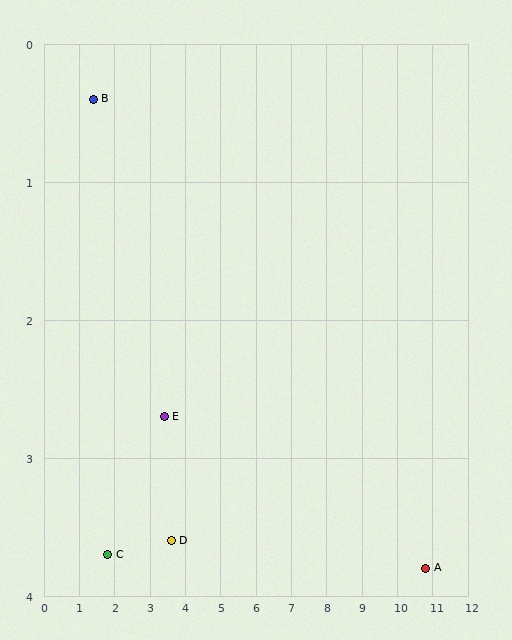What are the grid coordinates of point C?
Point C is at approximately (1.8, 3.7).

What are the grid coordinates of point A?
Point A is at approximately (10.8, 3.8).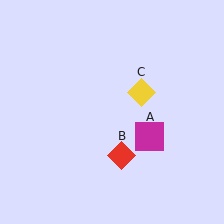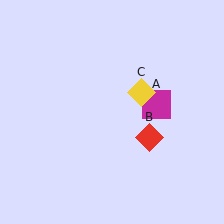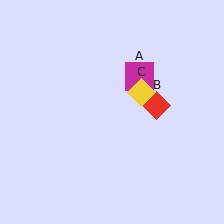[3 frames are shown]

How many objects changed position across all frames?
2 objects changed position: magenta square (object A), red diamond (object B).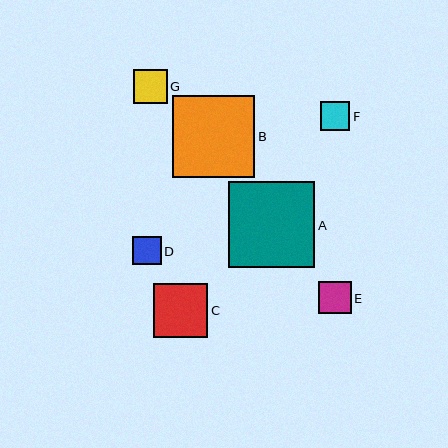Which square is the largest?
Square A is the largest with a size of approximately 86 pixels.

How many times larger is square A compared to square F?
Square A is approximately 2.9 times the size of square F.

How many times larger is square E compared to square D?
Square E is approximately 1.1 times the size of square D.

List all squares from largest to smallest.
From largest to smallest: A, B, C, G, E, F, D.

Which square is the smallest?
Square D is the smallest with a size of approximately 28 pixels.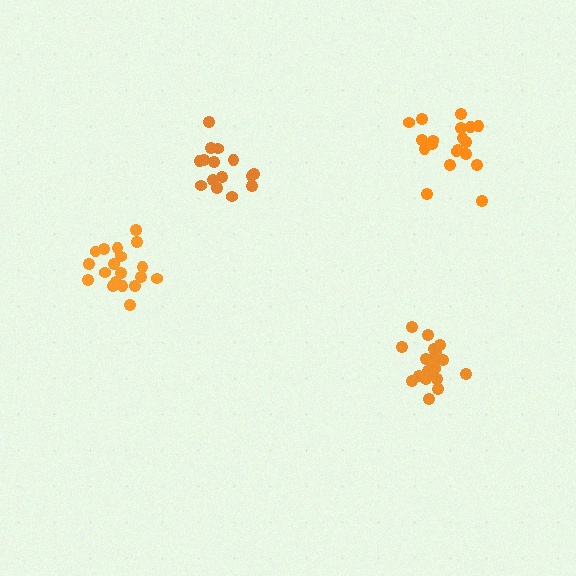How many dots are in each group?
Group 1: 19 dots, Group 2: 21 dots, Group 3: 19 dots, Group 4: 15 dots (74 total).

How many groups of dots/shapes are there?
There are 4 groups.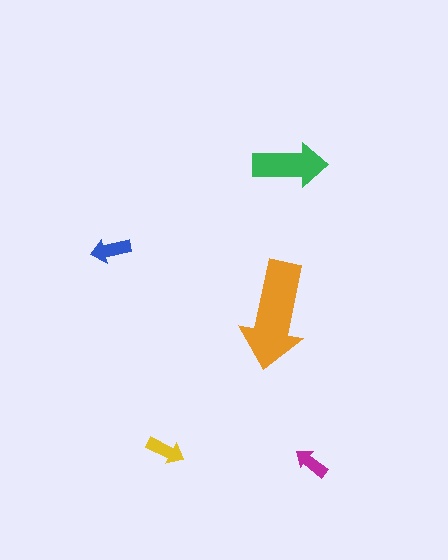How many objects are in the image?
There are 5 objects in the image.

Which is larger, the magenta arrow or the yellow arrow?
The yellow one.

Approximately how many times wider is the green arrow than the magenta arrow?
About 2 times wider.